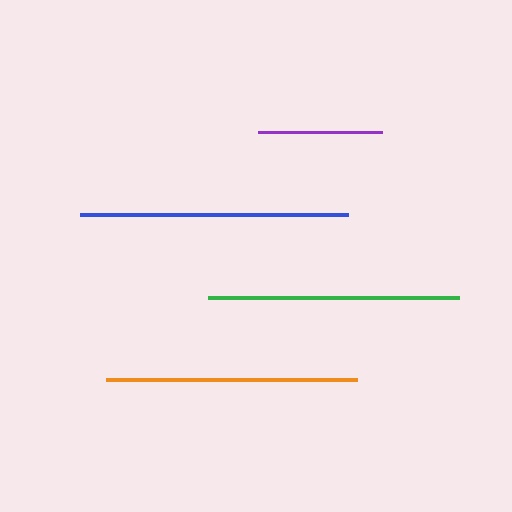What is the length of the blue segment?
The blue segment is approximately 268 pixels long.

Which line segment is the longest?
The blue line is the longest at approximately 268 pixels.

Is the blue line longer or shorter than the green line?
The blue line is longer than the green line.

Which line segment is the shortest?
The purple line is the shortest at approximately 124 pixels.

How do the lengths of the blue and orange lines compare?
The blue and orange lines are approximately the same length.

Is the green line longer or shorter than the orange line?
The green line is longer than the orange line.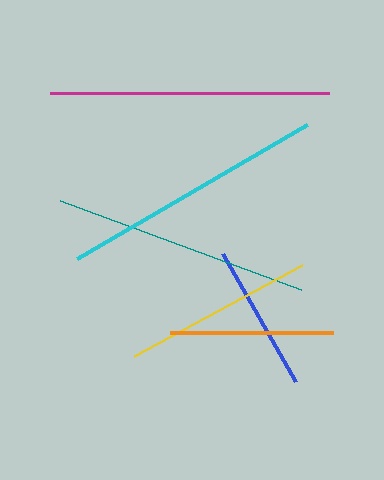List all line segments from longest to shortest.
From longest to shortest: magenta, cyan, teal, yellow, orange, blue.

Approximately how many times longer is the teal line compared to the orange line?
The teal line is approximately 1.6 times the length of the orange line.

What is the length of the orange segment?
The orange segment is approximately 163 pixels long.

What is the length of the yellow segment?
The yellow segment is approximately 190 pixels long.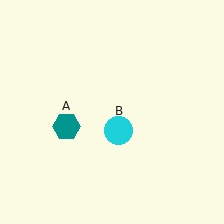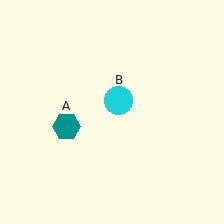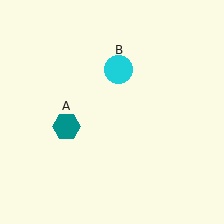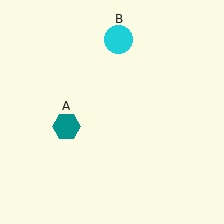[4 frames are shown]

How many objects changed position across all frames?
1 object changed position: cyan circle (object B).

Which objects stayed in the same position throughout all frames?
Teal hexagon (object A) remained stationary.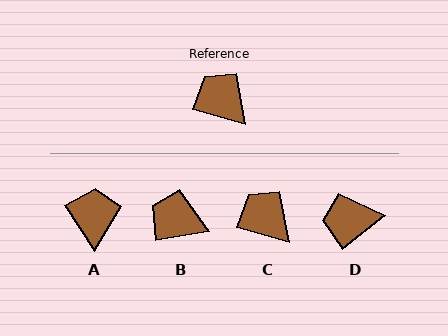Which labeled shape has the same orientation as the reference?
C.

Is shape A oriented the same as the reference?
No, it is off by about 41 degrees.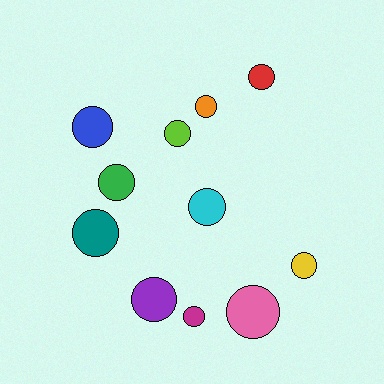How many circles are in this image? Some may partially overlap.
There are 11 circles.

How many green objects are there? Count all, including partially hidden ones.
There is 1 green object.